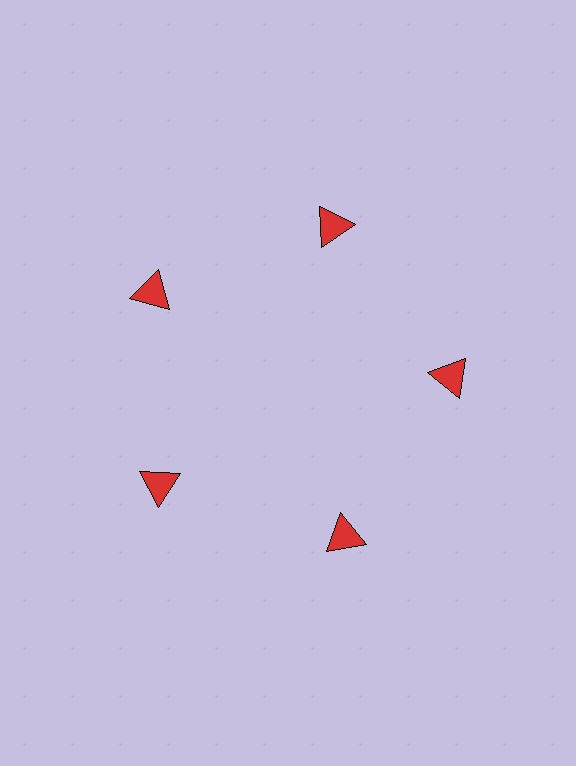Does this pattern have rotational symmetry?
Yes, this pattern has 5-fold rotational symmetry. It looks the same after rotating 72 degrees around the center.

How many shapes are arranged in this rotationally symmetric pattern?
There are 5 shapes, arranged in 5 groups of 1.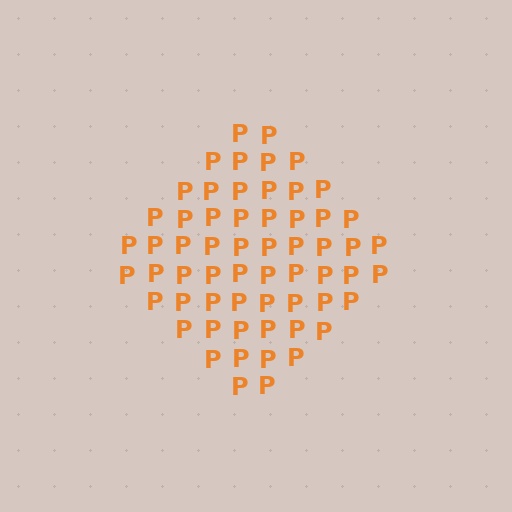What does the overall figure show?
The overall figure shows a diamond.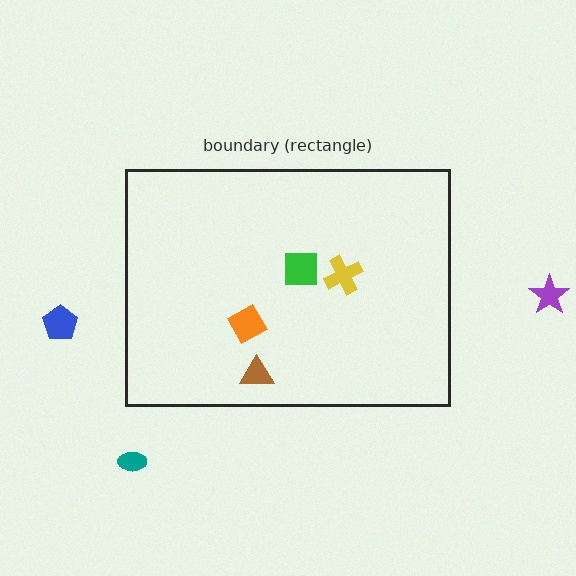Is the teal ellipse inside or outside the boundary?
Outside.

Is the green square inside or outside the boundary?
Inside.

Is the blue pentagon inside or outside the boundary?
Outside.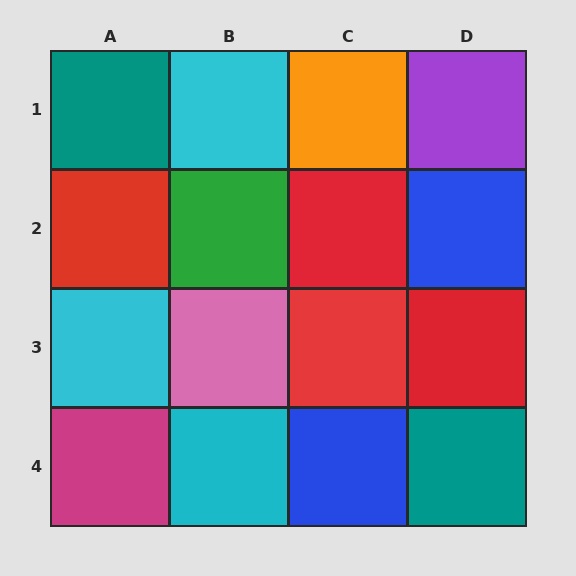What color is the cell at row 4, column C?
Blue.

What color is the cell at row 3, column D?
Red.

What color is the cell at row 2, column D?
Blue.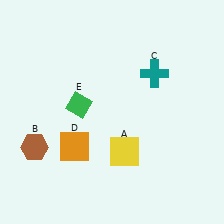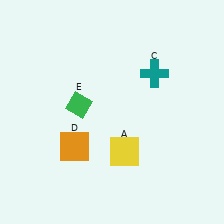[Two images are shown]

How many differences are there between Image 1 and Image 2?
There is 1 difference between the two images.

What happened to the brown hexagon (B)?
The brown hexagon (B) was removed in Image 2. It was in the bottom-left area of Image 1.